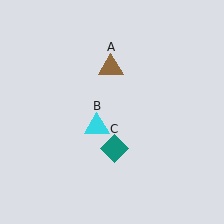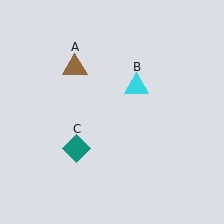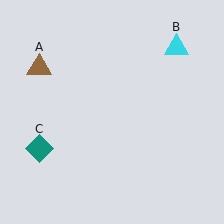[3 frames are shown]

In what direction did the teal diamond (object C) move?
The teal diamond (object C) moved left.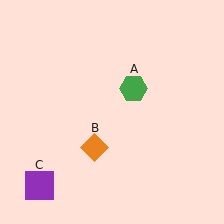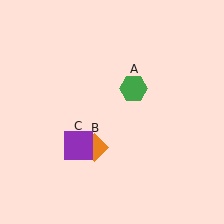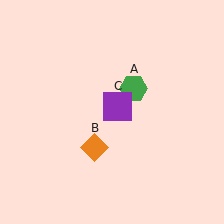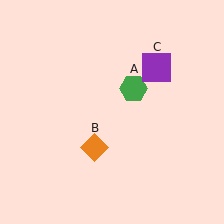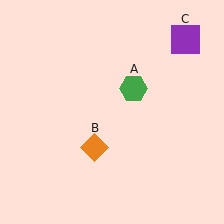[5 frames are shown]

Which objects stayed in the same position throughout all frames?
Green hexagon (object A) and orange diamond (object B) remained stationary.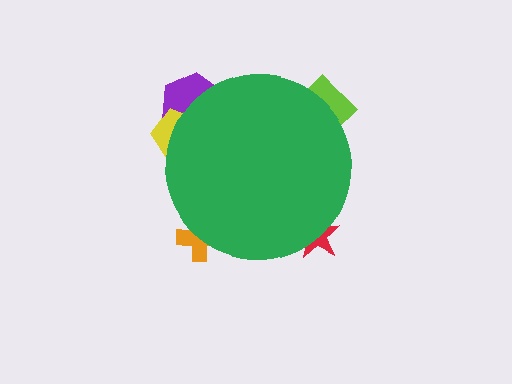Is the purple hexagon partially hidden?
Yes, the purple hexagon is partially hidden behind the green circle.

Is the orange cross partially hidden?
Yes, the orange cross is partially hidden behind the green circle.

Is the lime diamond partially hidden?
Yes, the lime diamond is partially hidden behind the green circle.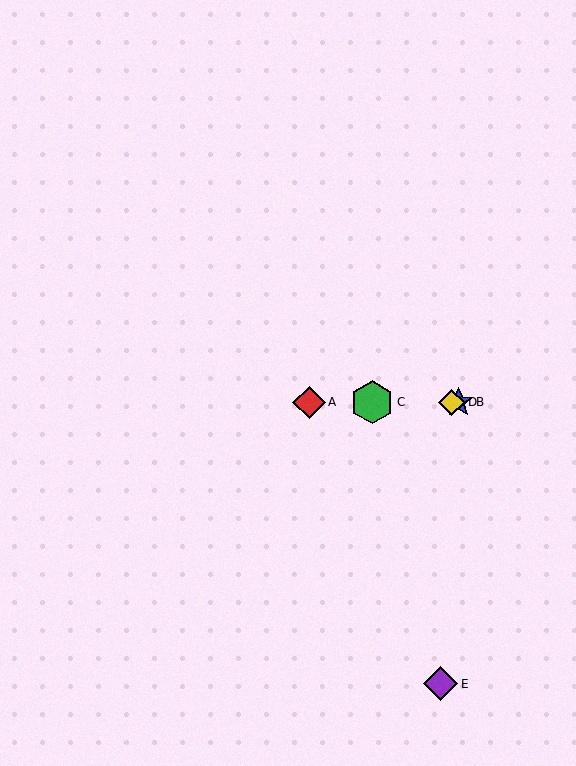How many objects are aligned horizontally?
4 objects (A, B, C, D) are aligned horizontally.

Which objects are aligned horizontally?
Objects A, B, C, D are aligned horizontally.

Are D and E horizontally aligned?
No, D is at y≈402 and E is at y≈684.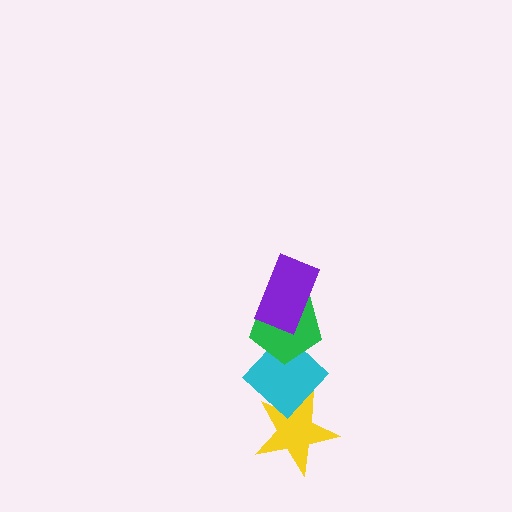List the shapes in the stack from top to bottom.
From top to bottom: the purple rectangle, the green pentagon, the cyan diamond, the yellow star.